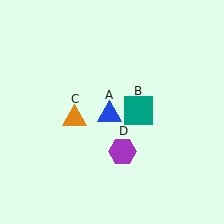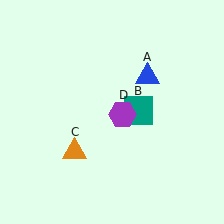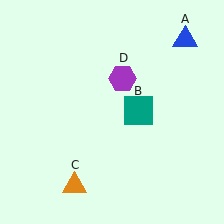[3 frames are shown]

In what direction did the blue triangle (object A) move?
The blue triangle (object A) moved up and to the right.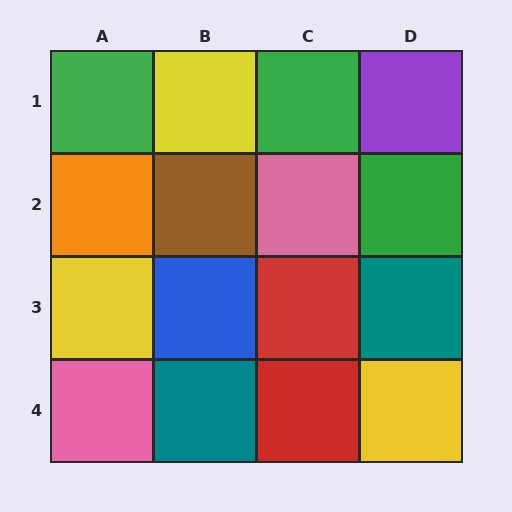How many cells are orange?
1 cell is orange.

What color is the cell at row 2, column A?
Orange.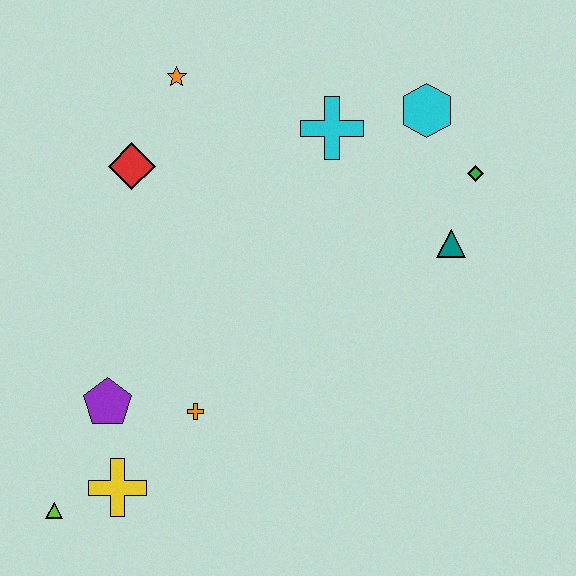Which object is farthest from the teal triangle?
The lime triangle is farthest from the teal triangle.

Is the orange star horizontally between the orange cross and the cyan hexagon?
No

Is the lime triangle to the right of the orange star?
No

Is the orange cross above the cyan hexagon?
No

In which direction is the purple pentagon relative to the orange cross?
The purple pentagon is to the left of the orange cross.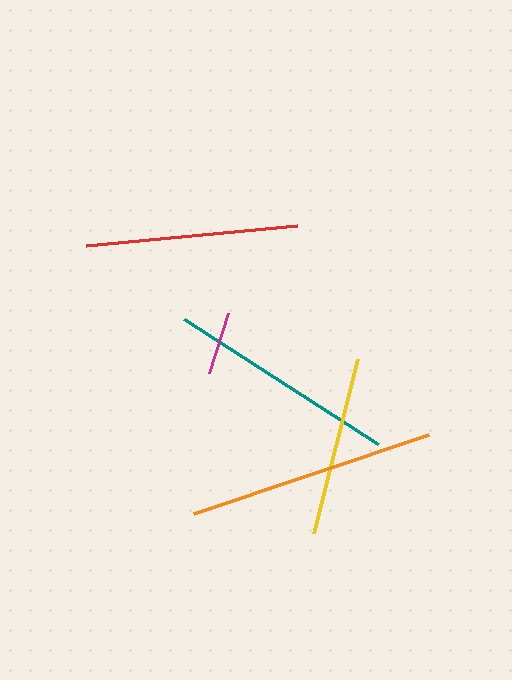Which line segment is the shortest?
The magenta line is the shortest at approximately 63 pixels.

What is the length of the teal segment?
The teal segment is approximately 231 pixels long.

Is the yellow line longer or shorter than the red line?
The red line is longer than the yellow line.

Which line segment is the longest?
The orange line is the longest at approximately 248 pixels.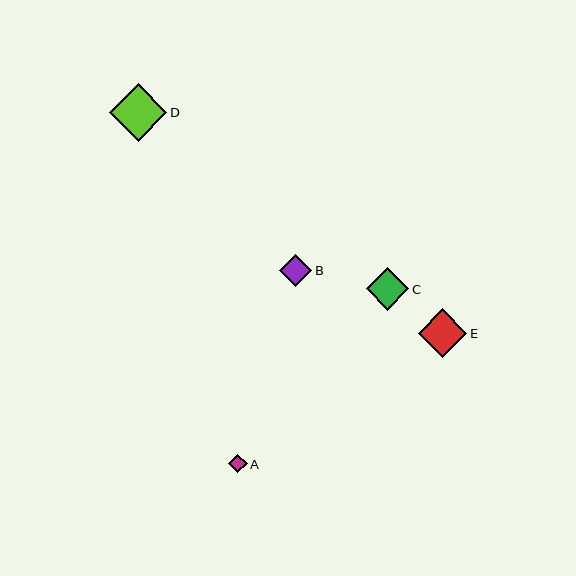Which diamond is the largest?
Diamond D is the largest with a size of approximately 58 pixels.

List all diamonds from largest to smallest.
From largest to smallest: D, E, C, B, A.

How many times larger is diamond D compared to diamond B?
Diamond D is approximately 1.8 times the size of diamond B.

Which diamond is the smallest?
Diamond A is the smallest with a size of approximately 19 pixels.